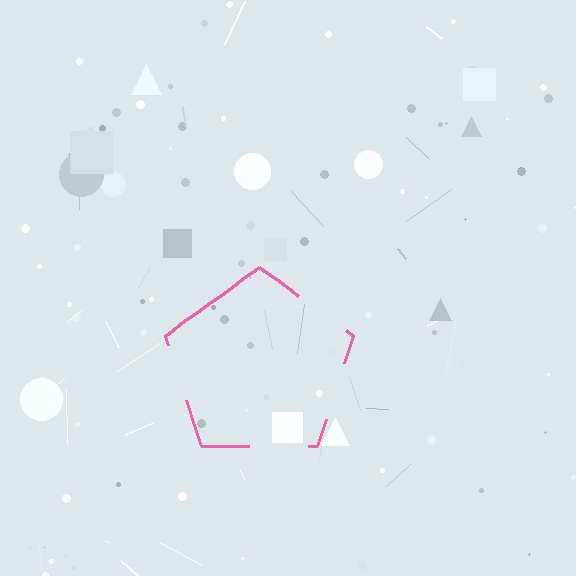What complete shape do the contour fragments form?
The contour fragments form a pentagon.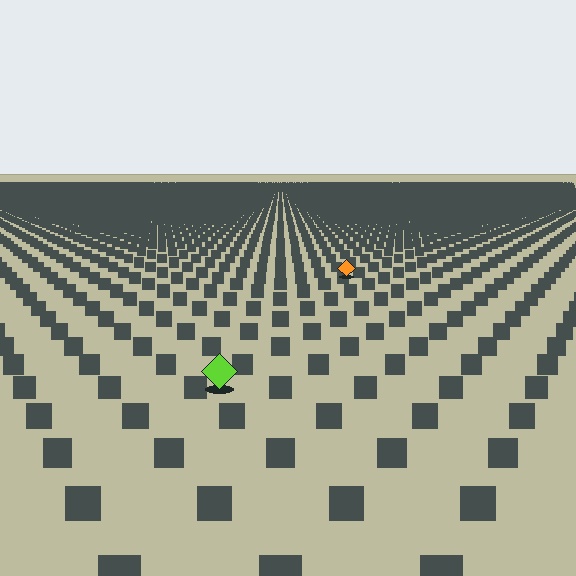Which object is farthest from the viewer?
The orange diamond is farthest from the viewer. It appears smaller and the ground texture around it is denser.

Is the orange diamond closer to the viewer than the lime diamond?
No. The lime diamond is closer — you can tell from the texture gradient: the ground texture is coarser near it.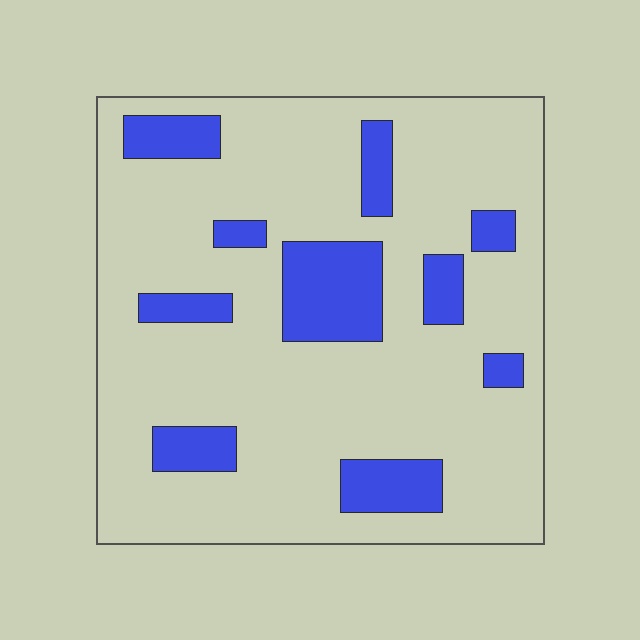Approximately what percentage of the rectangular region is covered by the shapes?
Approximately 20%.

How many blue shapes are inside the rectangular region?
10.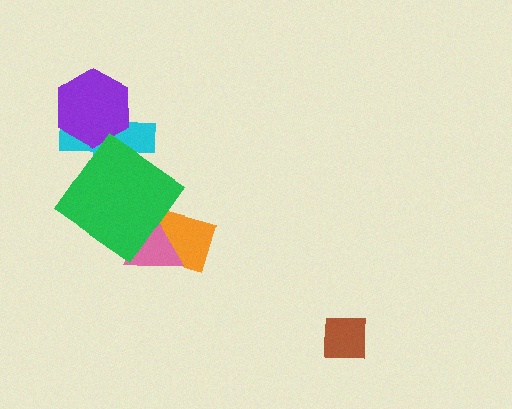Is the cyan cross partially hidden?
Yes, it is partially covered by another shape.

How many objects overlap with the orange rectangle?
2 objects overlap with the orange rectangle.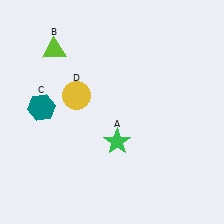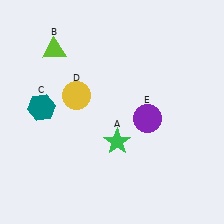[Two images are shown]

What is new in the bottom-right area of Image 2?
A purple circle (E) was added in the bottom-right area of Image 2.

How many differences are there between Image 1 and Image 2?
There is 1 difference between the two images.